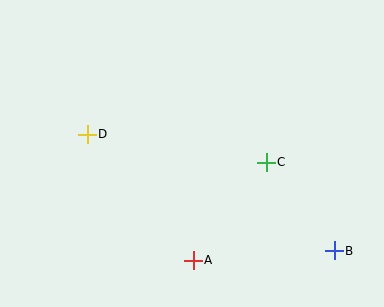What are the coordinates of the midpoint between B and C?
The midpoint between B and C is at (300, 207).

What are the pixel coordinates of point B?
Point B is at (334, 251).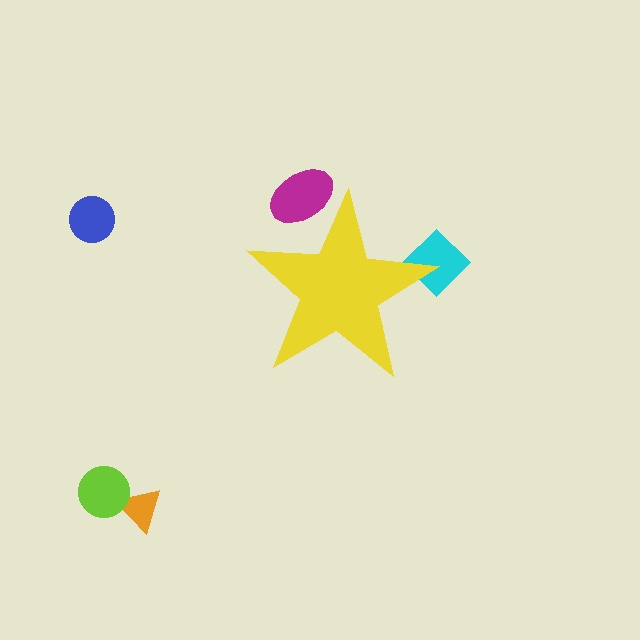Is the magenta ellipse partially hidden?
Yes, the magenta ellipse is partially hidden behind the yellow star.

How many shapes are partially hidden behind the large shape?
2 shapes are partially hidden.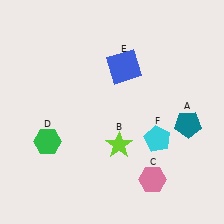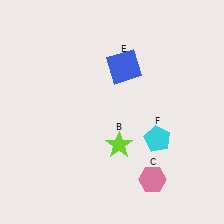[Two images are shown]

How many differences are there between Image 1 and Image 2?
There are 2 differences between the two images.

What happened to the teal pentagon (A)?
The teal pentagon (A) was removed in Image 2. It was in the bottom-right area of Image 1.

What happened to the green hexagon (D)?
The green hexagon (D) was removed in Image 2. It was in the bottom-left area of Image 1.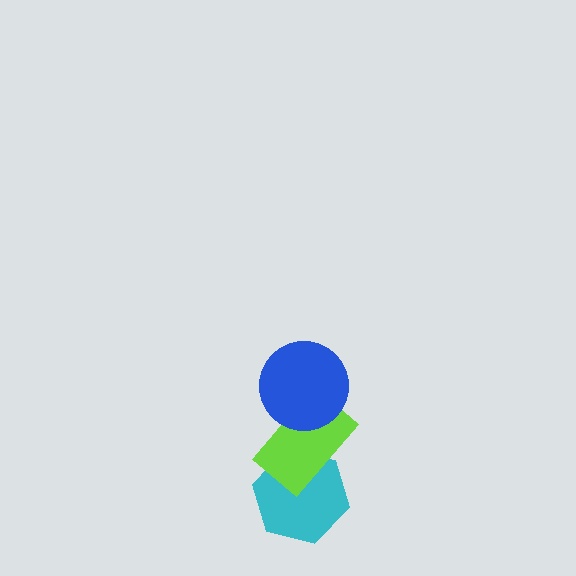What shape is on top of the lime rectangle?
The blue circle is on top of the lime rectangle.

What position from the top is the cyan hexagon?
The cyan hexagon is 3rd from the top.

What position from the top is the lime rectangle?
The lime rectangle is 2nd from the top.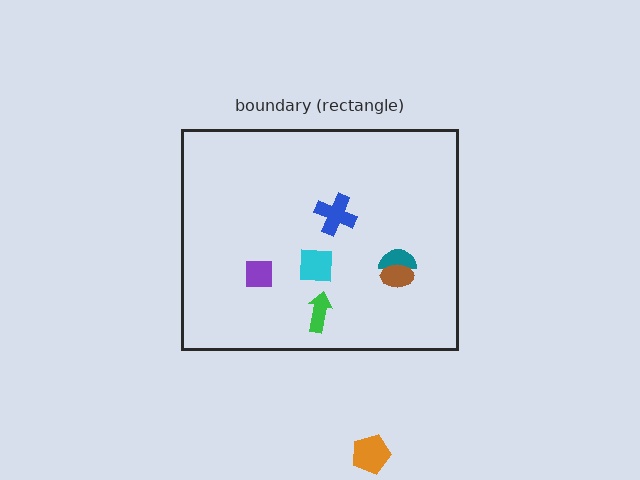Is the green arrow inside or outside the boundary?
Inside.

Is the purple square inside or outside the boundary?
Inside.